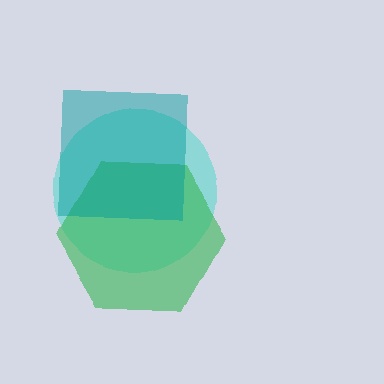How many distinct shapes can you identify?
There are 3 distinct shapes: a cyan circle, a green hexagon, a teal square.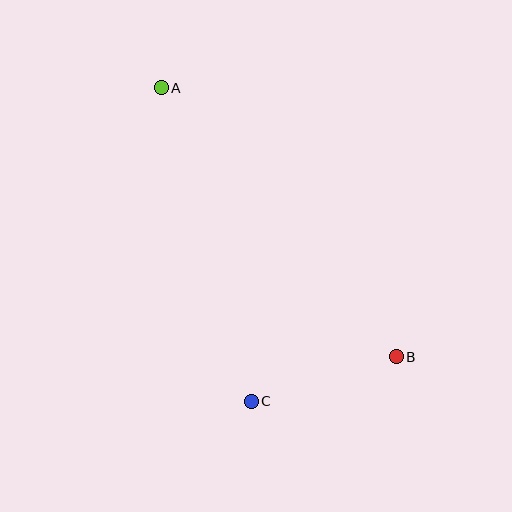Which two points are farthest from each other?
Points A and B are farthest from each other.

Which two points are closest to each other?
Points B and C are closest to each other.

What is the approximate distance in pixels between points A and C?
The distance between A and C is approximately 326 pixels.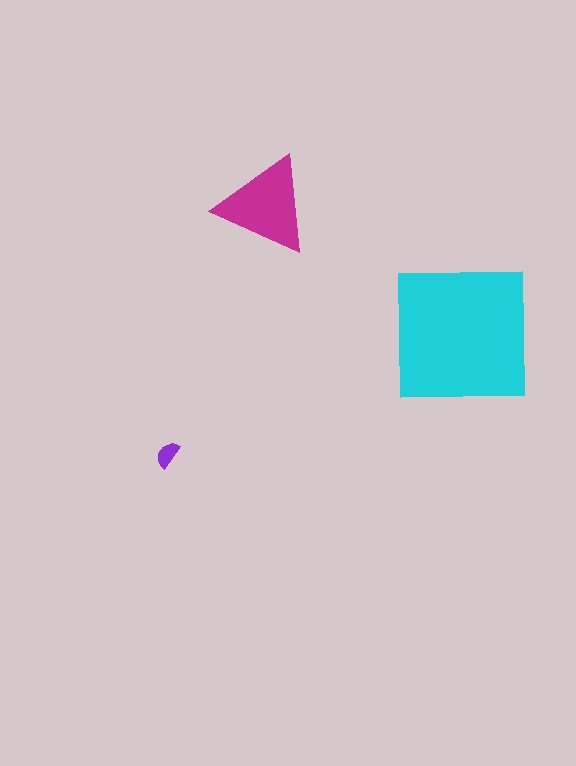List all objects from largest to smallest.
The cyan square, the magenta triangle, the purple semicircle.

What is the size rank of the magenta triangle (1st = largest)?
2nd.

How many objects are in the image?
There are 3 objects in the image.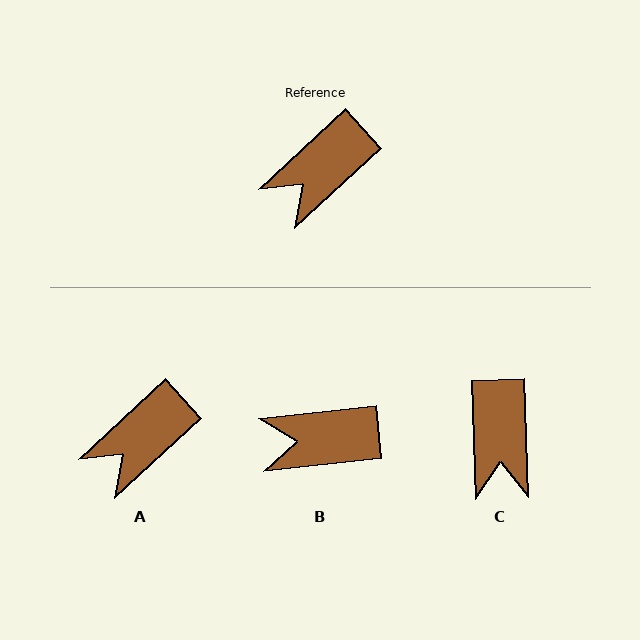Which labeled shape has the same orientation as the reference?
A.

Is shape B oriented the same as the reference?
No, it is off by about 36 degrees.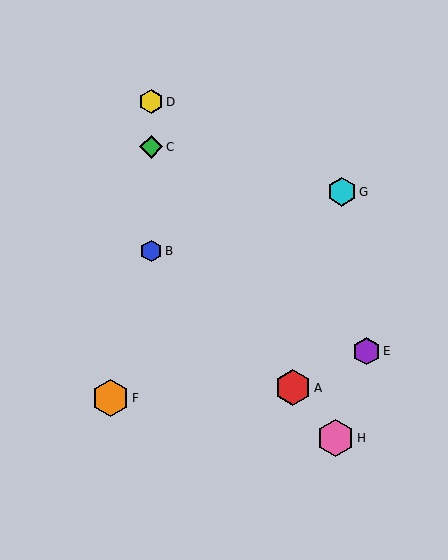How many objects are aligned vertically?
3 objects (B, C, D) are aligned vertically.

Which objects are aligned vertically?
Objects B, C, D are aligned vertically.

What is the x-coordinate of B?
Object B is at x≈151.